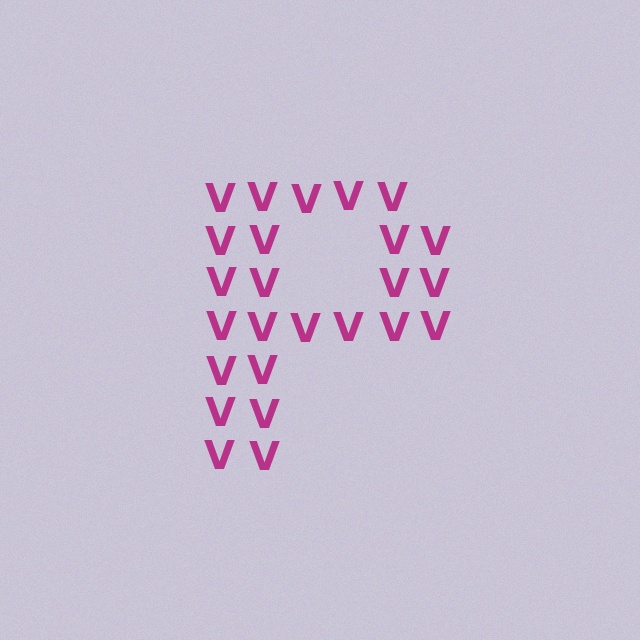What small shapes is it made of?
It is made of small letter V's.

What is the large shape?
The large shape is the letter P.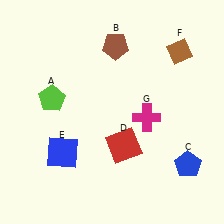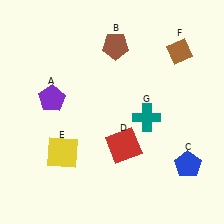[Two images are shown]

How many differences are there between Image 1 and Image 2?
There are 3 differences between the two images.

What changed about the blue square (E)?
In Image 1, E is blue. In Image 2, it changed to yellow.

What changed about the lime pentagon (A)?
In Image 1, A is lime. In Image 2, it changed to purple.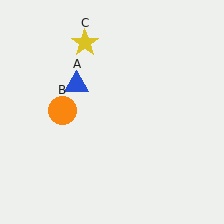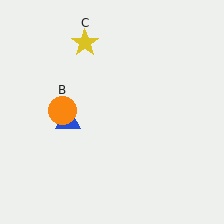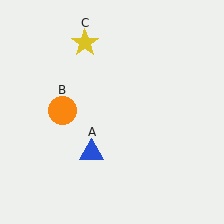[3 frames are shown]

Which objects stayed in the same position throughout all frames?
Orange circle (object B) and yellow star (object C) remained stationary.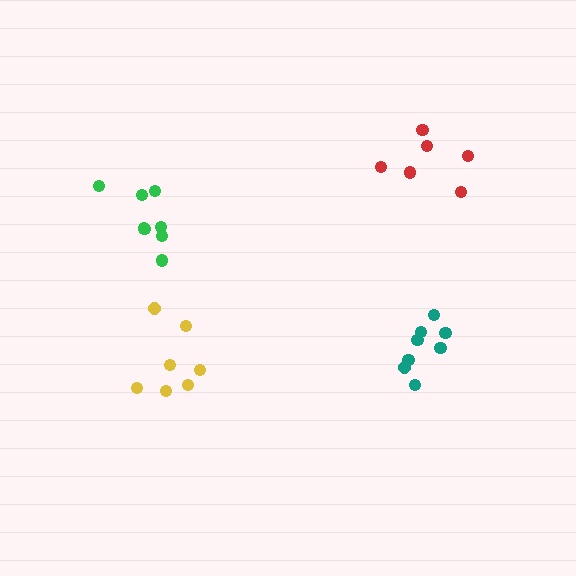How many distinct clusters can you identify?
There are 4 distinct clusters.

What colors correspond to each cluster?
The clusters are colored: yellow, teal, green, red.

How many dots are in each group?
Group 1: 7 dots, Group 2: 8 dots, Group 3: 8 dots, Group 4: 6 dots (29 total).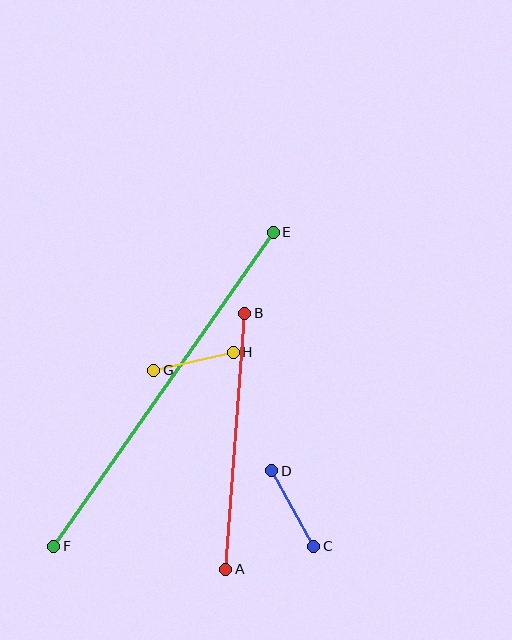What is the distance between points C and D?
The distance is approximately 87 pixels.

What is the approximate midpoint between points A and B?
The midpoint is at approximately (235, 441) pixels.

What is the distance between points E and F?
The distance is approximately 383 pixels.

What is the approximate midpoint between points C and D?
The midpoint is at approximately (293, 508) pixels.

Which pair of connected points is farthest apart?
Points E and F are farthest apart.